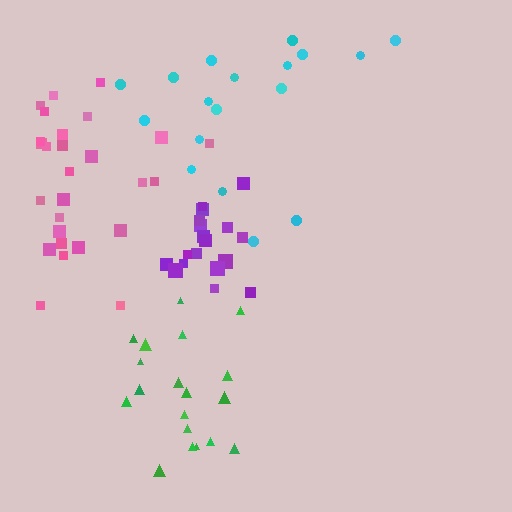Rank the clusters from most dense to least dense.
purple, green, pink, cyan.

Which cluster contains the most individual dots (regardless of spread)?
Pink (27).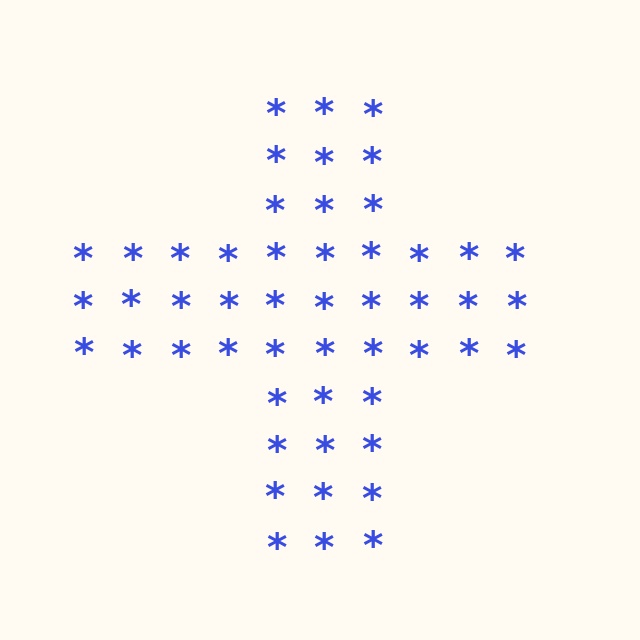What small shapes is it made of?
It is made of small asterisks.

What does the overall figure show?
The overall figure shows a cross.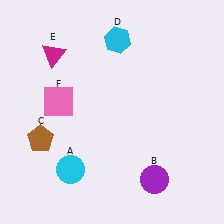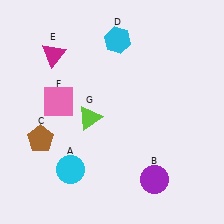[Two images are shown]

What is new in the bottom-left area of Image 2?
A lime triangle (G) was added in the bottom-left area of Image 2.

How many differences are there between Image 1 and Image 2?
There is 1 difference between the two images.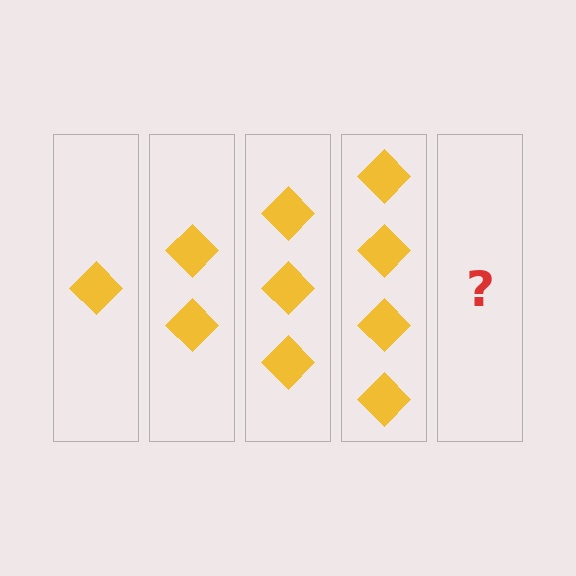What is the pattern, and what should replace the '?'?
The pattern is that each step adds one more diamond. The '?' should be 5 diamonds.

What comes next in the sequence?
The next element should be 5 diamonds.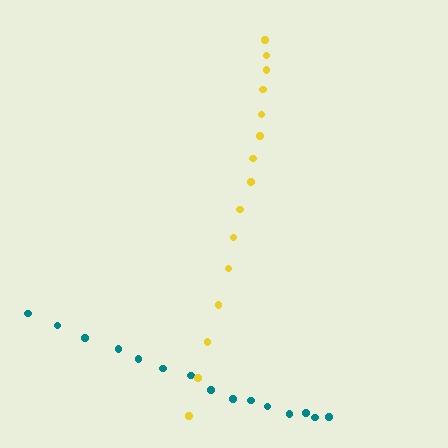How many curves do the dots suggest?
There are 2 distinct paths.